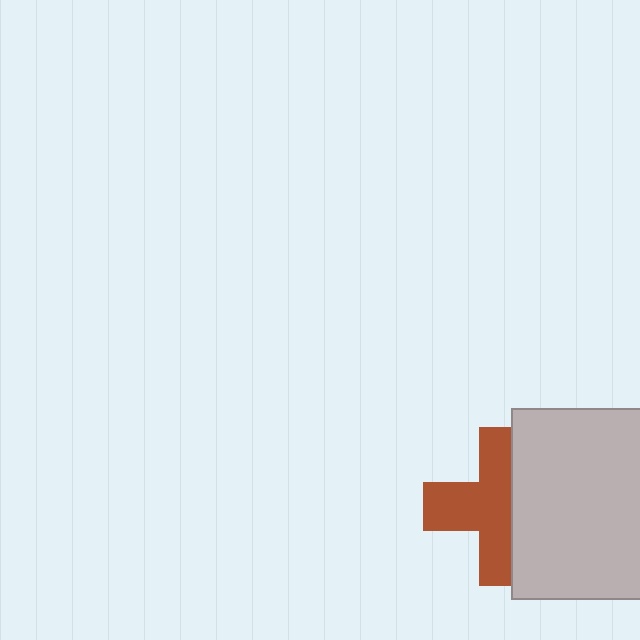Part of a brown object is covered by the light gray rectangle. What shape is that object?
It is a cross.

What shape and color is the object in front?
The object in front is a light gray rectangle.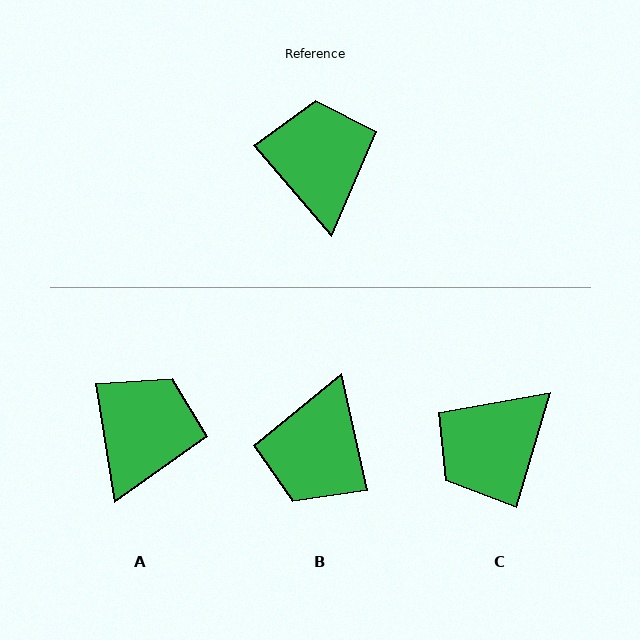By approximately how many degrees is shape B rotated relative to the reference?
Approximately 152 degrees counter-clockwise.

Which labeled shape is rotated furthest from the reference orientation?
B, about 152 degrees away.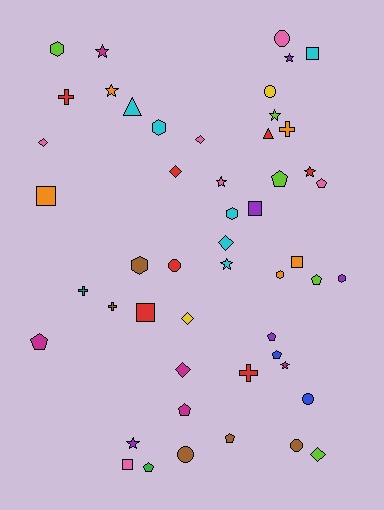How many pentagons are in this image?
There are 9 pentagons.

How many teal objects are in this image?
There is 1 teal object.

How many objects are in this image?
There are 50 objects.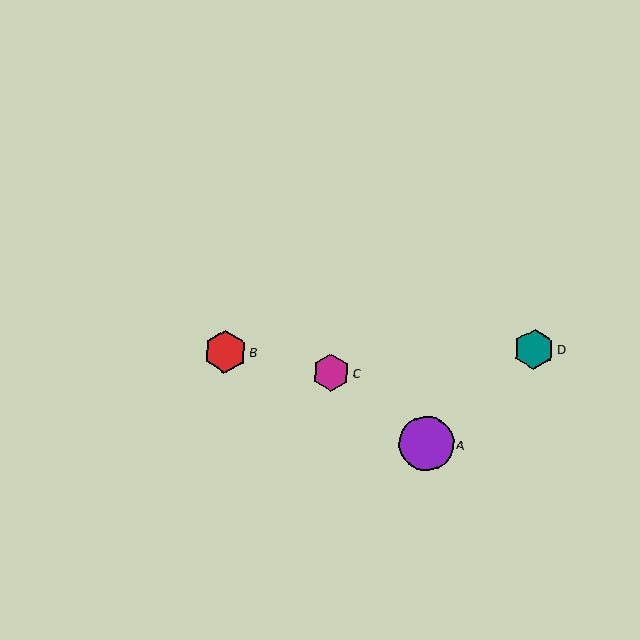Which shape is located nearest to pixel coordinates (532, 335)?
The teal hexagon (labeled D) at (534, 349) is nearest to that location.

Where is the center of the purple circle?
The center of the purple circle is at (426, 444).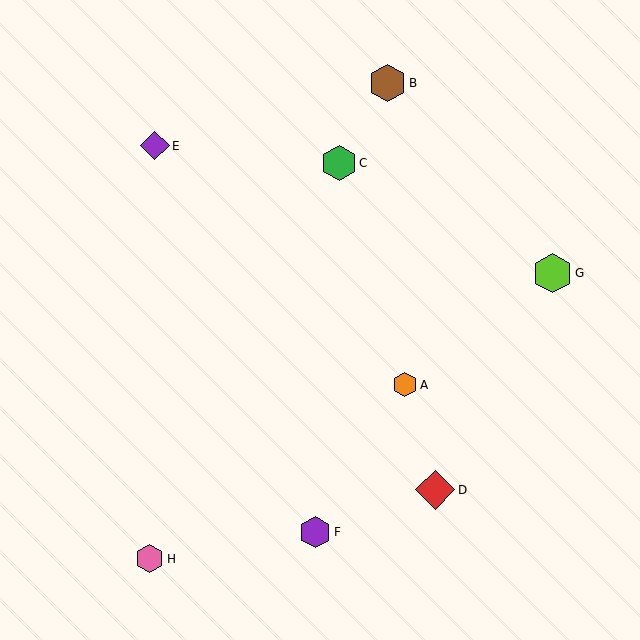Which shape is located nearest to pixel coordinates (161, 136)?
The purple diamond (labeled E) at (155, 146) is nearest to that location.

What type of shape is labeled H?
Shape H is a pink hexagon.